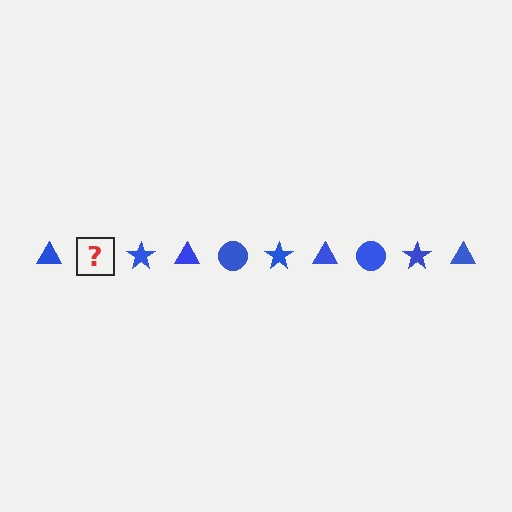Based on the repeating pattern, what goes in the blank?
The blank should be a blue circle.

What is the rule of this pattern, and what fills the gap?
The rule is that the pattern cycles through triangle, circle, star shapes in blue. The gap should be filled with a blue circle.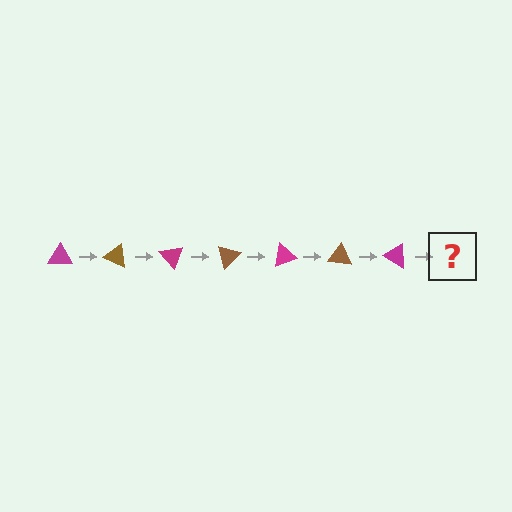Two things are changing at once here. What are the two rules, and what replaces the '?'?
The two rules are that it rotates 25 degrees each step and the color cycles through magenta and brown. The '?' should be a brown triangle, rotated 175 degrees from the start.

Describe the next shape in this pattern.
It should be a brown triangle, rotated 175 degrees from the start.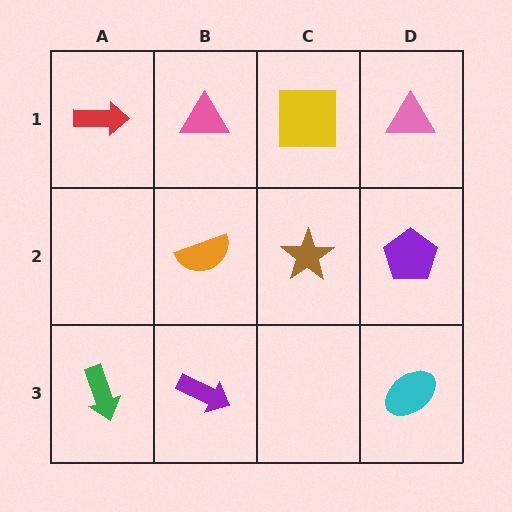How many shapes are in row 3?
3 shapes.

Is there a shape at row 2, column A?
No, that cell is empty.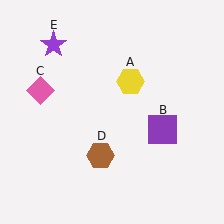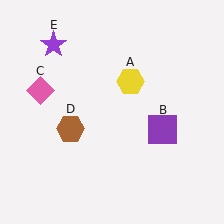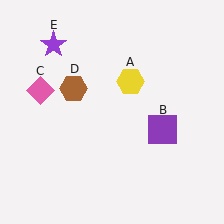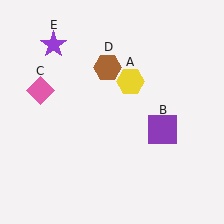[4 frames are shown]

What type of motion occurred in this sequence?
The brown hexagon (object D) rotated clockwise around the center of the scene.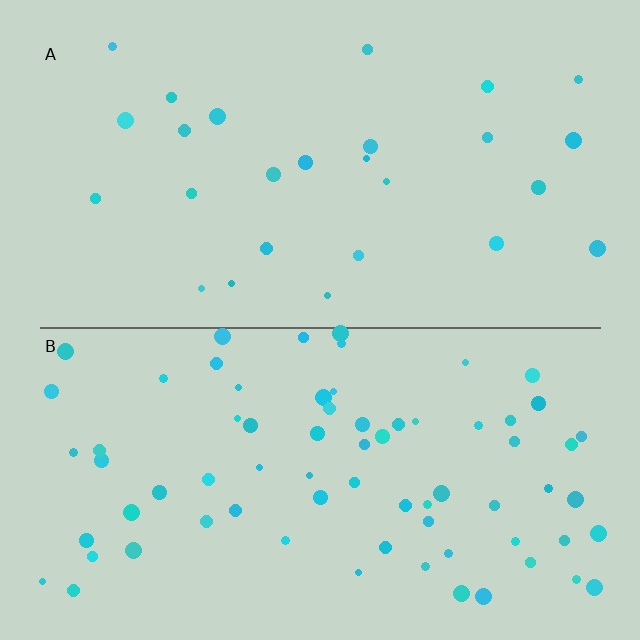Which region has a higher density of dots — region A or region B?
B (the bottom).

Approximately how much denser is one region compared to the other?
Approximately 2.7× — region B over region A.